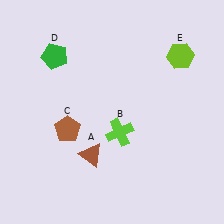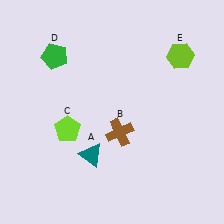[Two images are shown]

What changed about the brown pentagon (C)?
In Image 1, C is brown. In Image 2, it changed to lime.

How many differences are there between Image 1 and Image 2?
There are 3 differences between the two images.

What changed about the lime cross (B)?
In Image 1, B is lime. In Image 2, it changed to brown.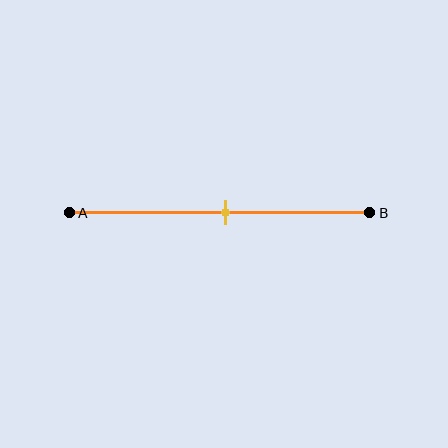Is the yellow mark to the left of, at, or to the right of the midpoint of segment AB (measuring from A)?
The yellow mark is approximately at the midpoint of segment AB.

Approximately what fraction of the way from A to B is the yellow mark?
The yellow mark is approximately 50% of the way from A to B.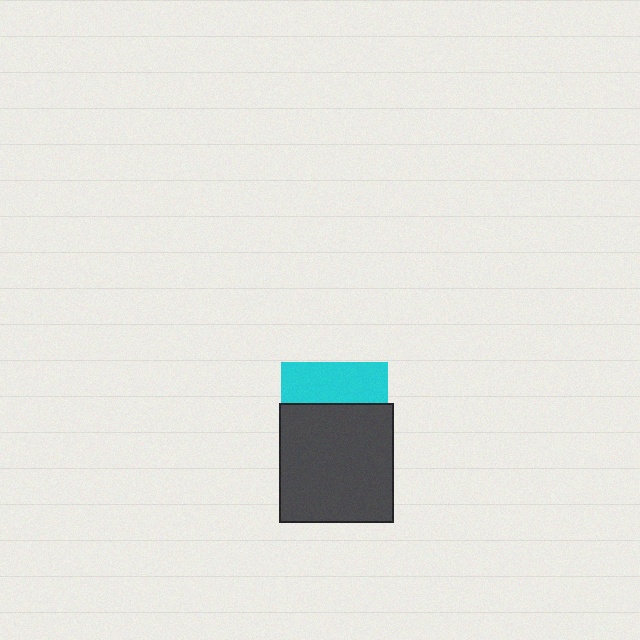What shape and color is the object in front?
The object in front is a dark gray rectangle.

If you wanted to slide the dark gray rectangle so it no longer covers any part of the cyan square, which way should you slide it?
Slide it down — that is the most direct way to separate the two shapes.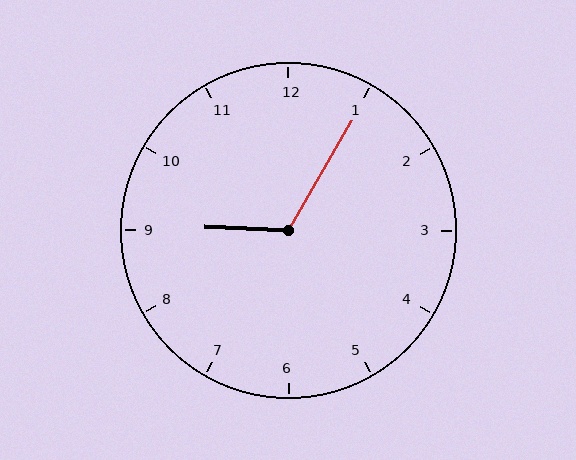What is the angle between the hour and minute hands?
Approximately 118 degrees.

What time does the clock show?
9:05.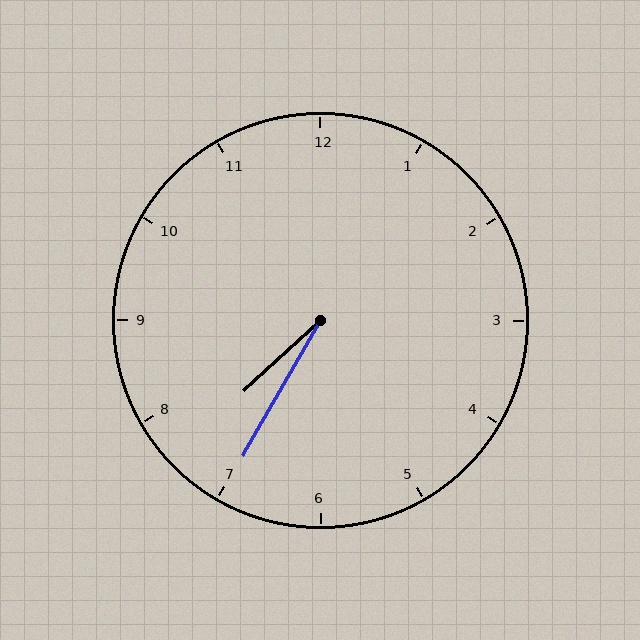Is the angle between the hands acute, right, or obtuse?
It is acute.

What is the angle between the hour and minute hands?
Approximately 18 degrees.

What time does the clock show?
7:35.